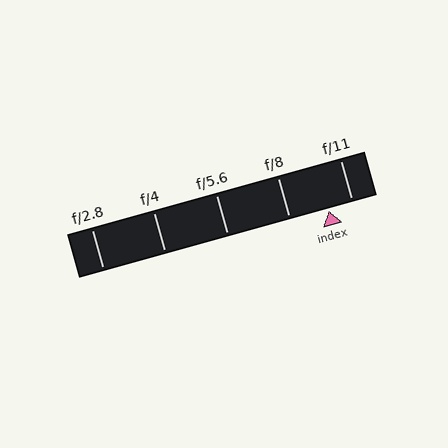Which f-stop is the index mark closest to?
The index mark is closest to f/11.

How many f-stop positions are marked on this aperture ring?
There are 5 f-stop positions marked.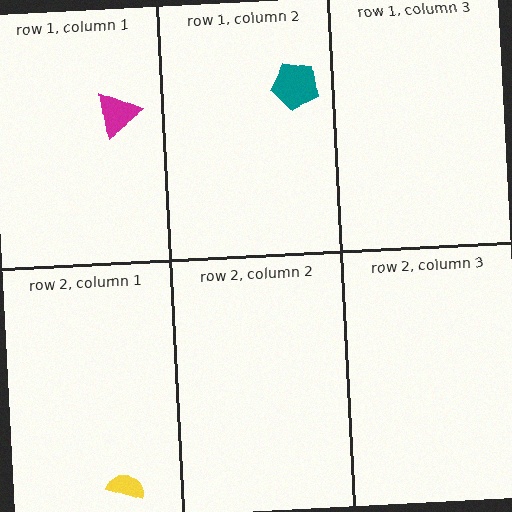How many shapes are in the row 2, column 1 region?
1.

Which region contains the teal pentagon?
The row 1, column 2 region.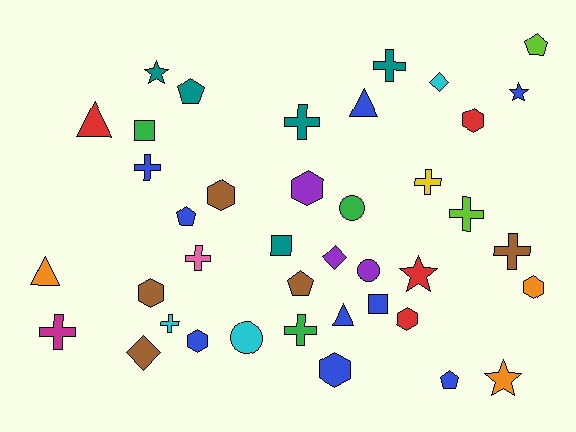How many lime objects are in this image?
There are 2 lime objects.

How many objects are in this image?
There are 40 objects.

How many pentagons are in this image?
There are 5 pentagons.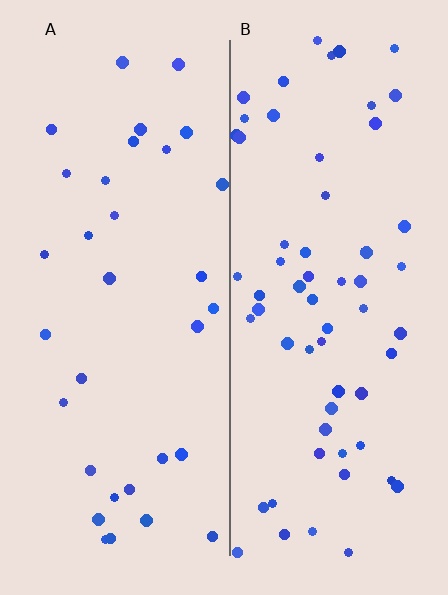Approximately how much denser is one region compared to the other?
Approximately 1.9× — region B over region A.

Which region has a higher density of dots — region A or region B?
B (the right).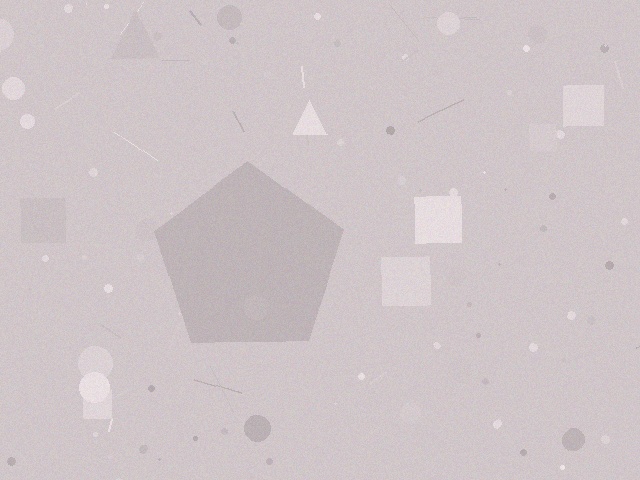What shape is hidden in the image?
A pentagon is hidden in the image.